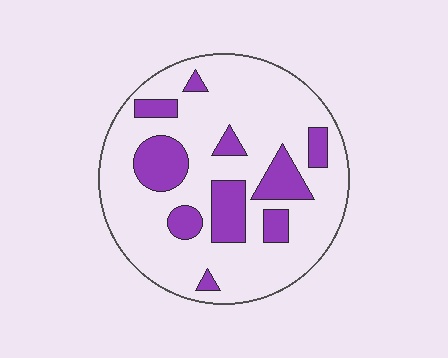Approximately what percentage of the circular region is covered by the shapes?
Approximately 25%.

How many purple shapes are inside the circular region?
10.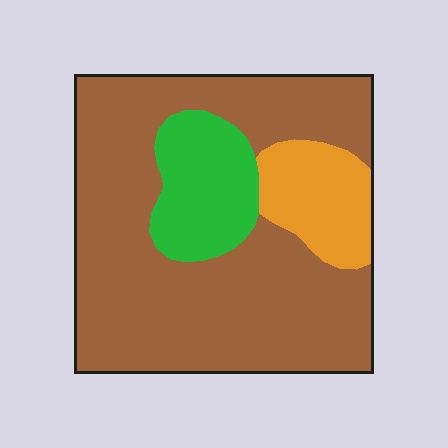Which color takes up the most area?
Brown, at roughly 70%.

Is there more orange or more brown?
Brown.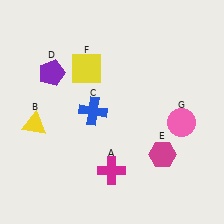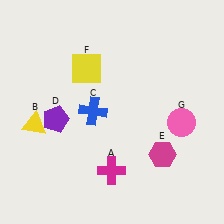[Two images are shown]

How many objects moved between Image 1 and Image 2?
1 object moved between the two images.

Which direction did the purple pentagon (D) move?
The purple pentagon (D) moved down.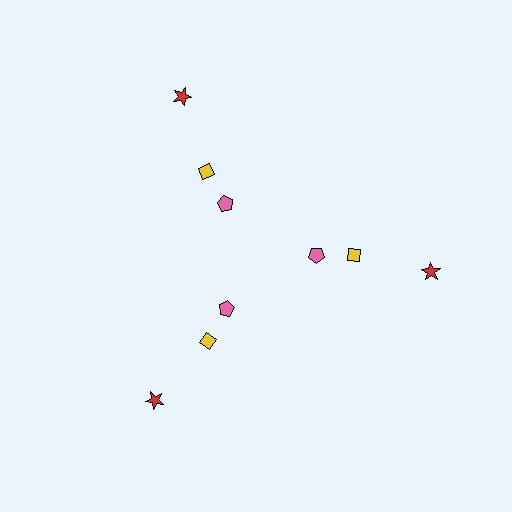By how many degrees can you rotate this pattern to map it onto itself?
The pattern maps onto itself every 120 degrees of rotation.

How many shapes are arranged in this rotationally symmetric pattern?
There are 9 shapes, arranged in 3 groups of 3.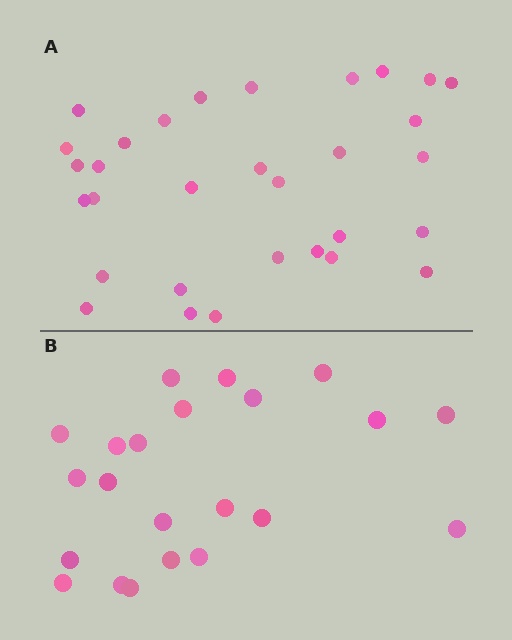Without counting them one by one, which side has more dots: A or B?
Region A (the top region) has more dots.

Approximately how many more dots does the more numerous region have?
Region A has roughly 8 or so more dots than region B.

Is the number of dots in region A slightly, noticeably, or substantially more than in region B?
Region A has noticeably more, but not dramatically so. The ratio is roughly 1.4 to 1.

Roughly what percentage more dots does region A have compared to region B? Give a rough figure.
About 40% more.